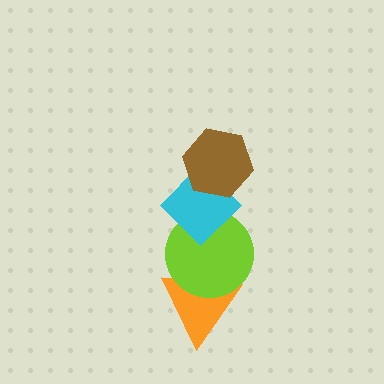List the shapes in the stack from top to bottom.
From top to bottom: the brown hexagon, the cyan diamond, the lime circle, the orange triangle.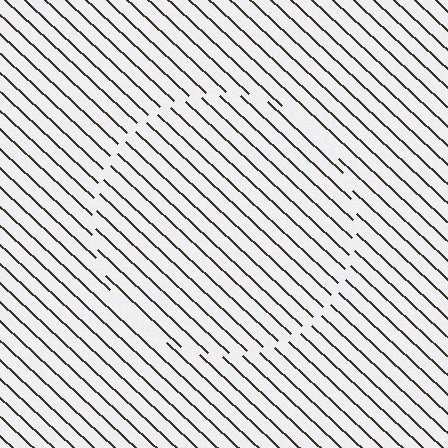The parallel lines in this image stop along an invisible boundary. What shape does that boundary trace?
An illusory circle. The interior of the shape contains the same grating, shifted by half a period — the contour is defined by the phase discontinuity where line-ends from the inner and outer gratings abut.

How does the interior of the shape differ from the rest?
The interior of the shape contains the same grating, shifted by half a period — the contour is defined by the phase discontinuity where line-ends from the inner and outer gratings abut.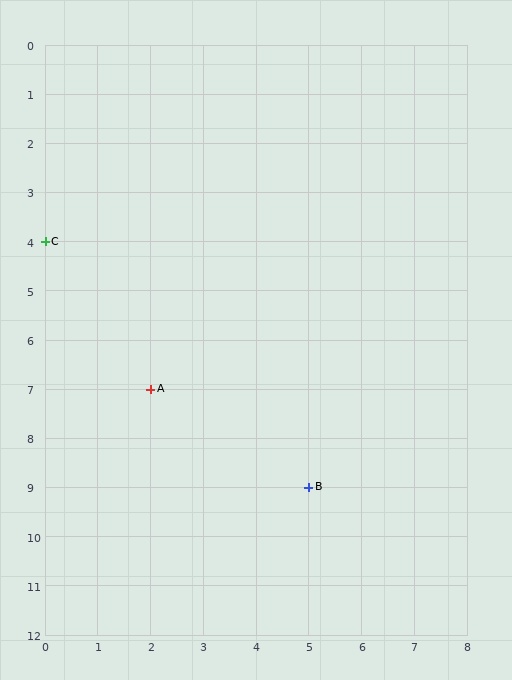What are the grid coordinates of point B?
Point B is at grid coordinates (5, 9).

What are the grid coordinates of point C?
Point C is at grid coordinates (0, 4).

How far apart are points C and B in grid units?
Points C and B are 5 columns and 5 rows apart (about 7.1 grid units diagonally).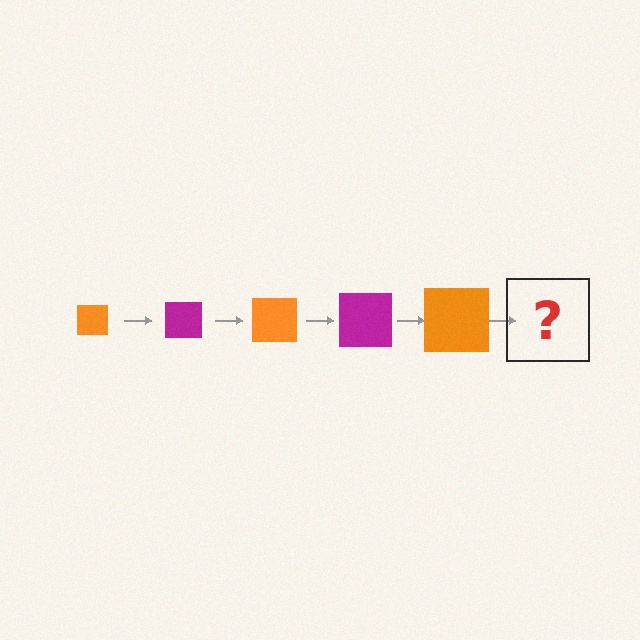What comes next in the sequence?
The next element should be a magenta square, larger than the previous one.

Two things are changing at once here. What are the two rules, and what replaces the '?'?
The two rules are that the square grows larger each step and the color cycles through orange and magenta. The '?' should be a magenta square, larger than the previous one.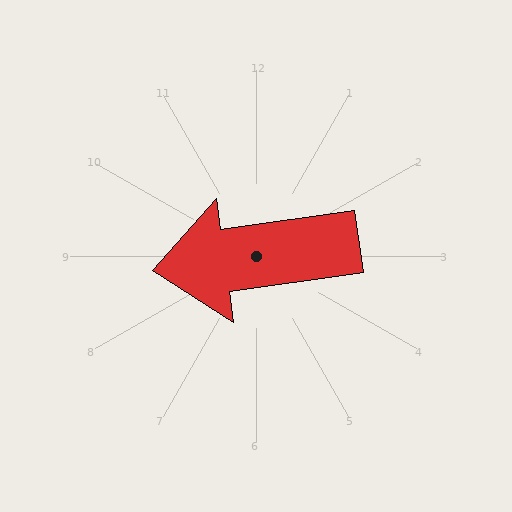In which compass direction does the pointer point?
West.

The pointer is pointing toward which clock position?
Roughly 9 o'clock.